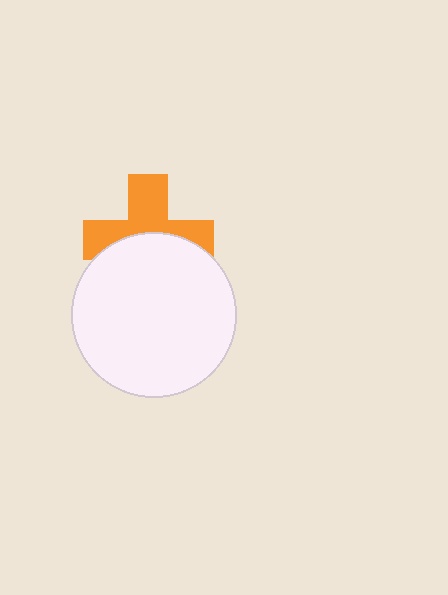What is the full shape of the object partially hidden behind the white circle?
The partially hidden object is an orange cross.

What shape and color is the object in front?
The object in front is a white circle.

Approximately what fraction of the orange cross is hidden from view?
Roughly 47% of the orange cross is hidden behind the white circle.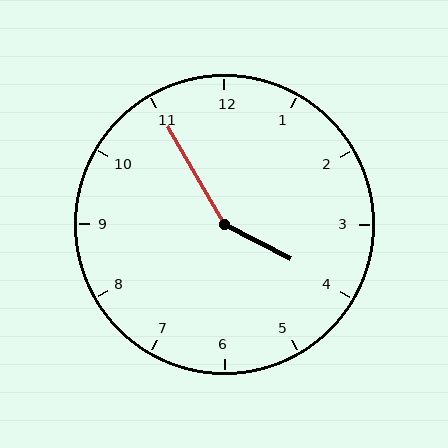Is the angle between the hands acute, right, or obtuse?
It is obtuse.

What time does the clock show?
3:55.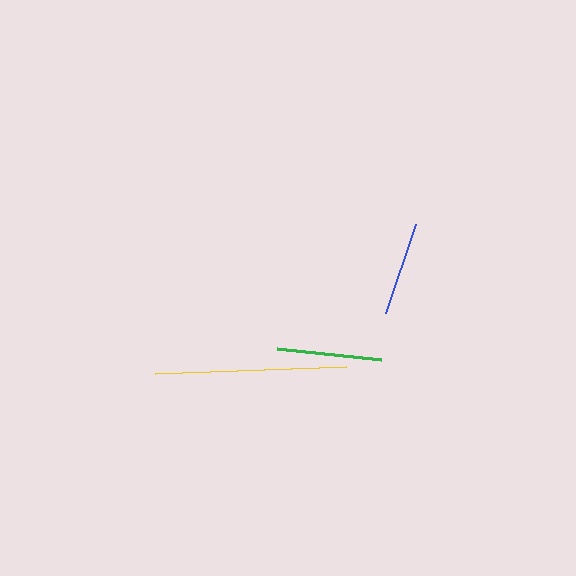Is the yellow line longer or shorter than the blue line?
The yellow line is longer than the blue line.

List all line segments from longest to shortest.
From longest to shortest: yellow, green, blue.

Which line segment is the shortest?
The blue line is the shortest at approximately 94 pixels.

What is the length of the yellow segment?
The yellow segment is approximately 191 pixels long.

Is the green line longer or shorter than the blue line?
The green line is longer than the blue line.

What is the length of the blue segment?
The blue segment is approximately 94 pixels long.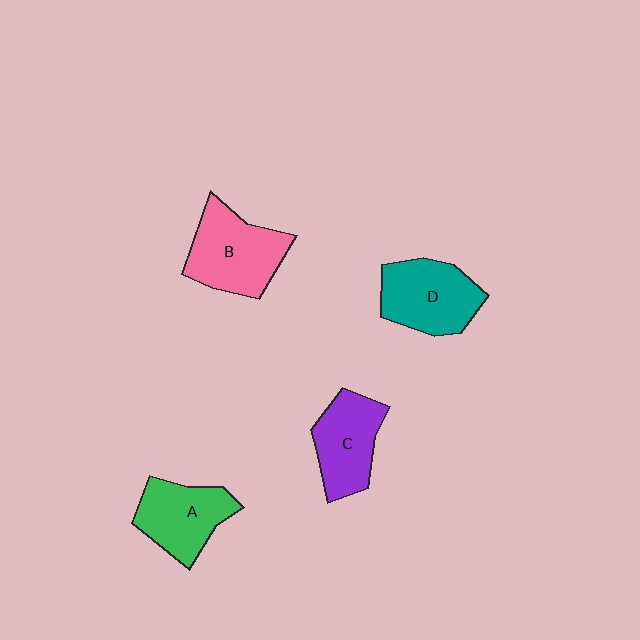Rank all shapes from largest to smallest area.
From largest to smallest: B (pink), D (teal), A (green), C (purple).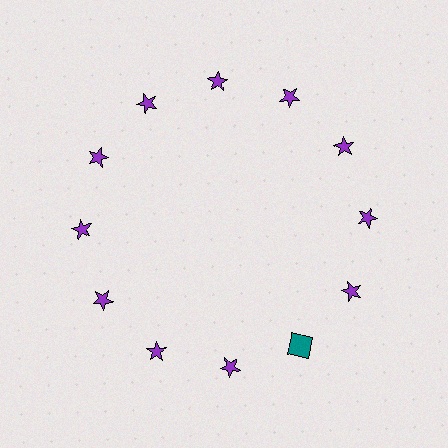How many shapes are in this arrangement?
There are 12 shapes arranged in a ring pattern.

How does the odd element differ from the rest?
It differs in both color (teal instead of purple) and shape (square instead of star).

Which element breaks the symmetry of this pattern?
The teal square at roughly the 5 o'clock position breaks the symmetry. All other shapes are purple stars.